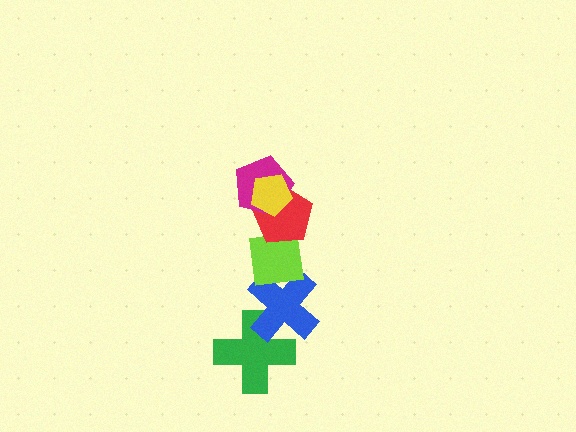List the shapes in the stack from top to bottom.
From top to bottom: the yellow pentagon, the magenta pentagon, the red pentagon, the lime square, the blue cross, the green cross.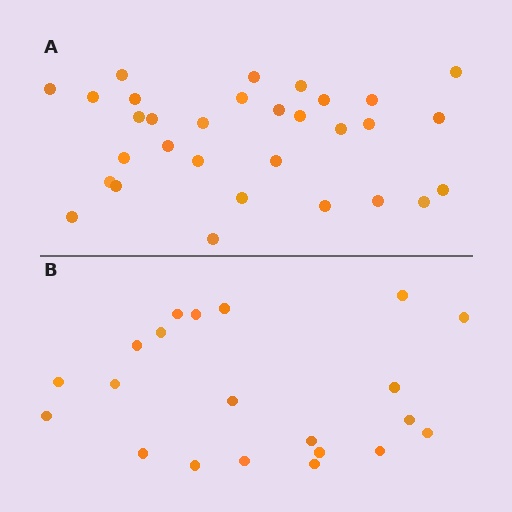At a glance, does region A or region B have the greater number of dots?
Region A (the top region) has more dots.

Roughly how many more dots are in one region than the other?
Region A has roughly 10 or so more dots than region B.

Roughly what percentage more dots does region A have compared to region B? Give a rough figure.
About 50% more.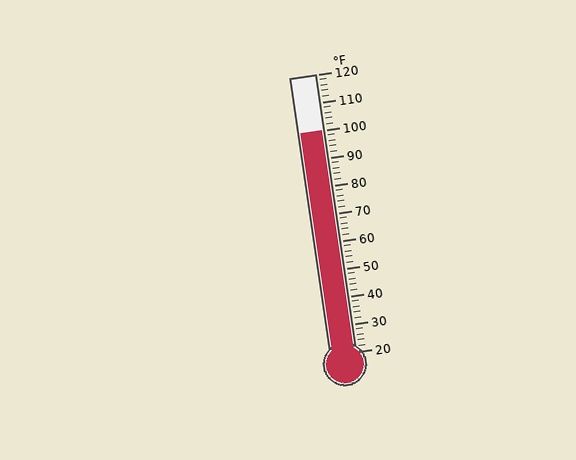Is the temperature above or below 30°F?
The temperature is above 30°F.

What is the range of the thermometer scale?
The thermometer scale ranges from 20°F to 120°F.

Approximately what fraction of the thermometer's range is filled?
The thermometer is filled to approximately 80% of its range.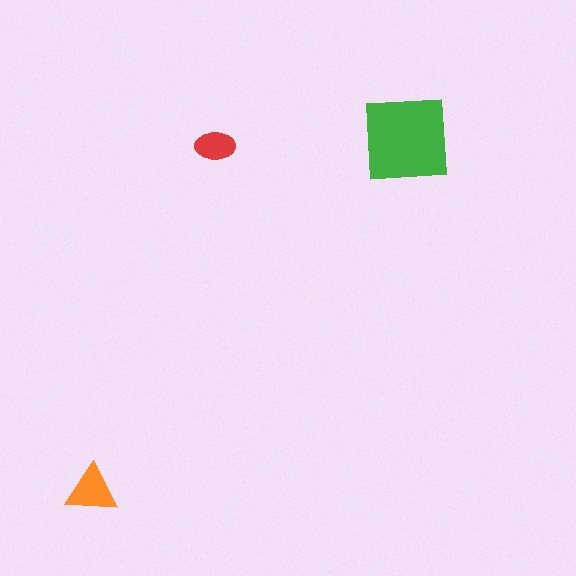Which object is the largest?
The green square.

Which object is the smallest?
The red ellipse.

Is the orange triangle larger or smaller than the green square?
Smaller.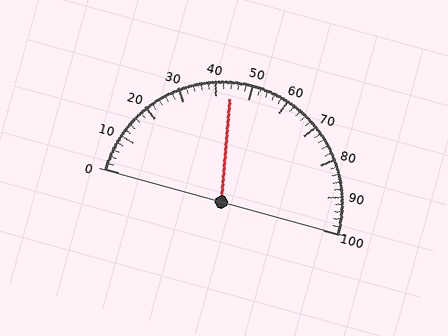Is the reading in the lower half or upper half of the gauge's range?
The reading is in the lower half of the range (0 to 100).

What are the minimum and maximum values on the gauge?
The gauge ranges from 0 to 100.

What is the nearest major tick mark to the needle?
The nearest major tick mark is 40.